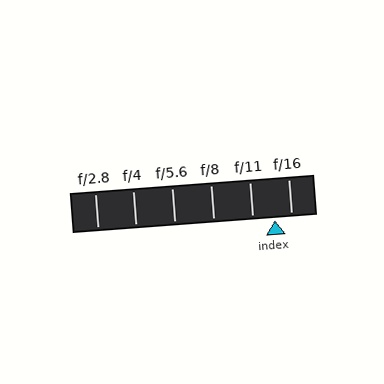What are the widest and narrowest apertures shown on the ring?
The widest aperture shown is f/2.8 and the narrowest is f/16.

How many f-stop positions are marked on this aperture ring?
There are 6 f-stop positions marked.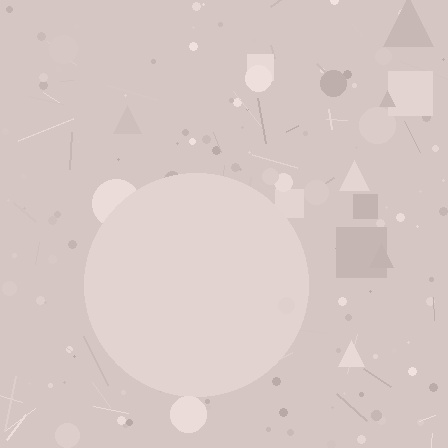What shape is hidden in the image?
A circle is hidden in the image.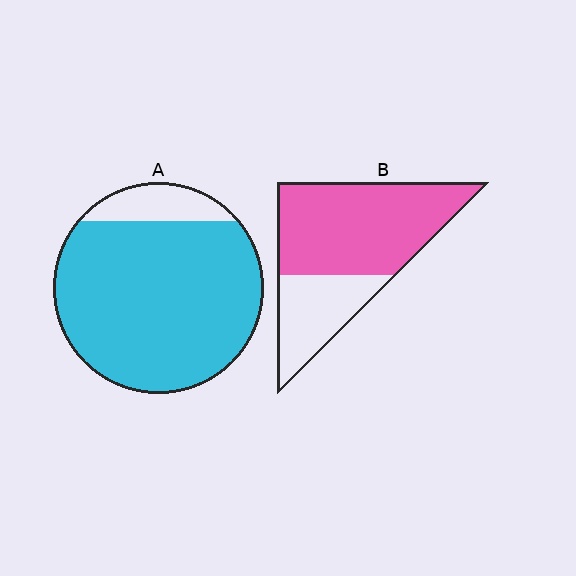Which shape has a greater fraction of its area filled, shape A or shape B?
Shape A.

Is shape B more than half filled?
Yes.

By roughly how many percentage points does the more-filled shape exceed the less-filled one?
By roughly 20 percentage points (A over B).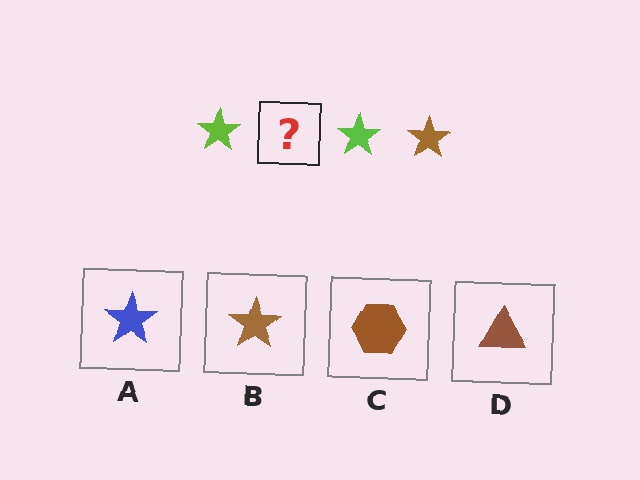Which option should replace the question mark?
Option B.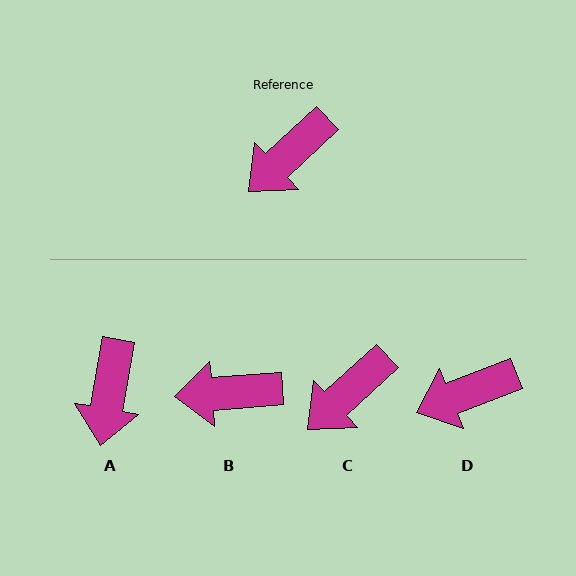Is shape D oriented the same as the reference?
No, it is off by about 22 degrees.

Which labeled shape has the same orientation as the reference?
C.